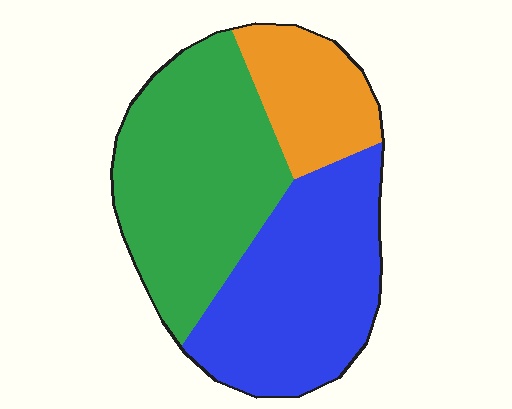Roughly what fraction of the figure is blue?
Blue takes up about two fifths (2/5) of the figure.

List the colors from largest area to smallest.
From largest to smallest: green, blue, orange.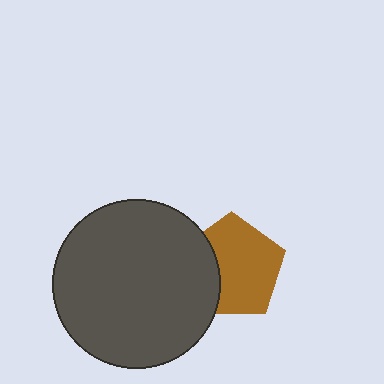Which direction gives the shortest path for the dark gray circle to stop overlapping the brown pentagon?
Moving left gives the shortest separation.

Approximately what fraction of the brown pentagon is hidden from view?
Roughly 30% of the brown pentagon is hidden behind the dark gray circle.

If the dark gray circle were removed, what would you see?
You would see the complete brown pentagon.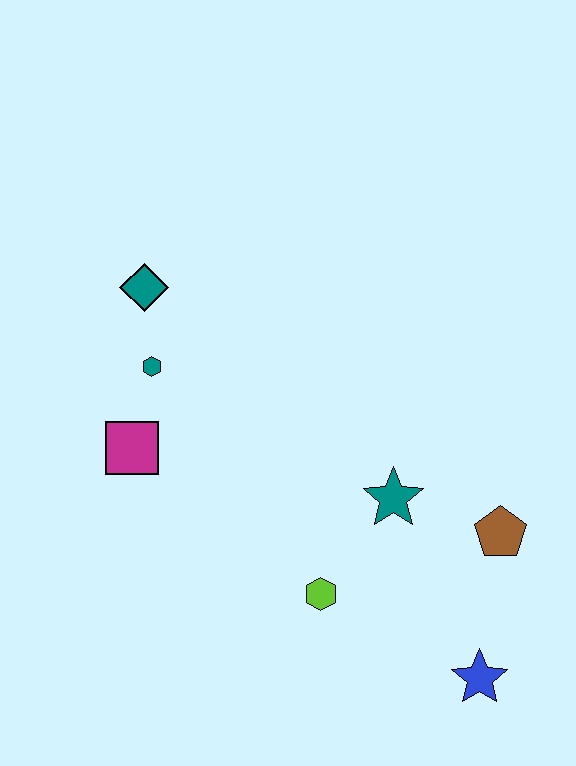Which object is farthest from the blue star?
The teal diamond is farthest from the blue star.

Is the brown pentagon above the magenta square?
No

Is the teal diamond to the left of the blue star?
Yes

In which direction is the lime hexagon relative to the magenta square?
The lime hexagon is to the right of the magenta square.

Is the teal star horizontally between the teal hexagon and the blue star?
Yes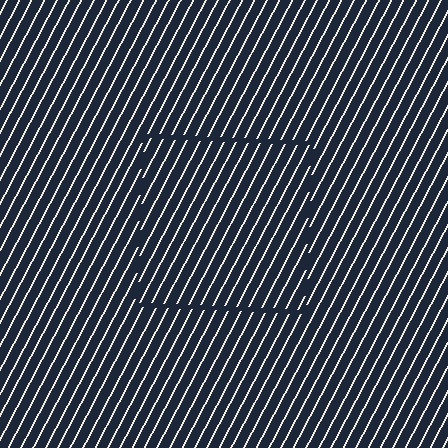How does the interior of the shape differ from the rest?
The interior of the shape contains the same grating, shifted by half a period — the contour is defined by the phase discontinuity where line-ends from the inner and outer gratings abut.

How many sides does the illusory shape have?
4 sides — the line-ends trace a square.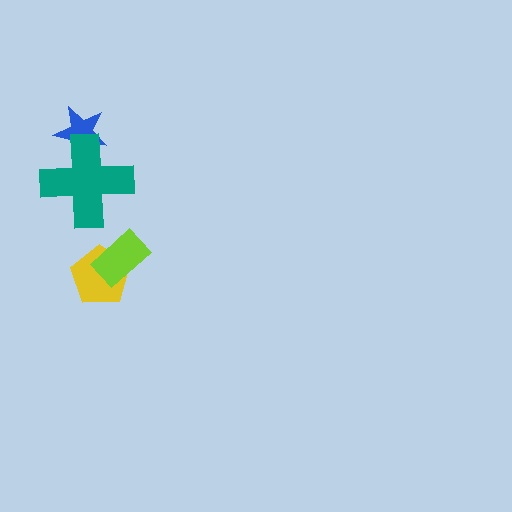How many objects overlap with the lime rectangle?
1 object overlaps with the lime rectangle.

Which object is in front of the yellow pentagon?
The lime rectangle is in front of the yellow pentagon.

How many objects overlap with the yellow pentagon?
1 object overlaps with the yellow pentagon.